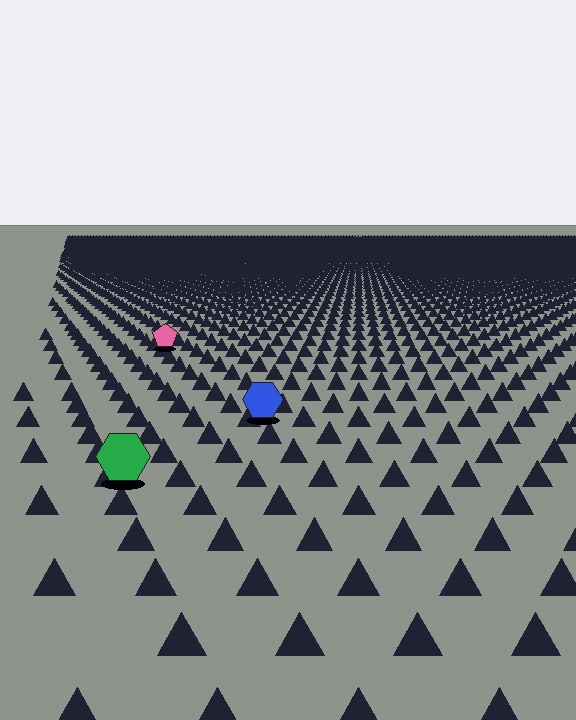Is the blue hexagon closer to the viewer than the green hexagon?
No. The green hexagon is closer — you can tell from the texture gradient: the ground texture is coarser near it.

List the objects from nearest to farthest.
From nearest to farthest: the green hexagon, the blue hexagon, the pink pentagon.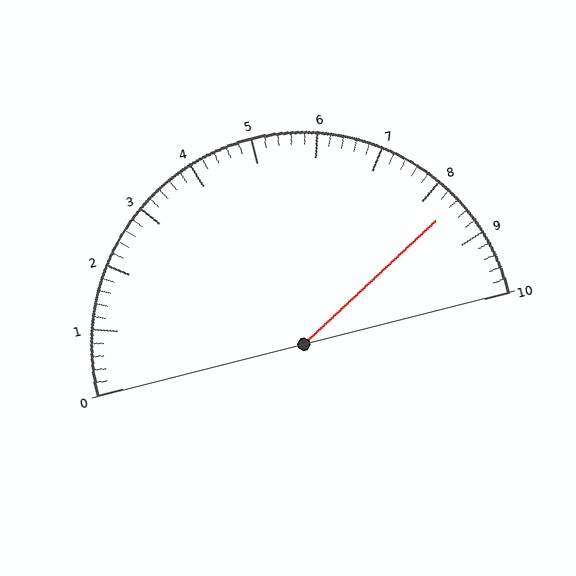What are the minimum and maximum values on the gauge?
The gauge ranges from 0 to 10.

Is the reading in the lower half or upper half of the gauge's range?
The reading is in the upper half of the range (0 to 10).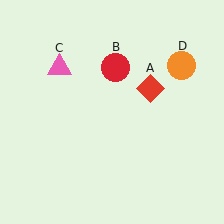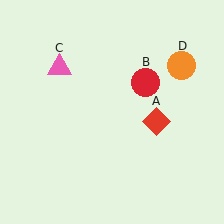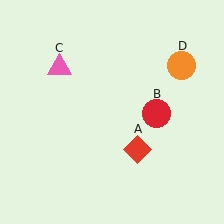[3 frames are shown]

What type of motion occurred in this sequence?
The red diamond (object A), red circle (object B) rotated clockwise around the center of the scene.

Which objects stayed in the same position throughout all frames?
Pink triangle (object C) and orange circle (object D) remained stationary.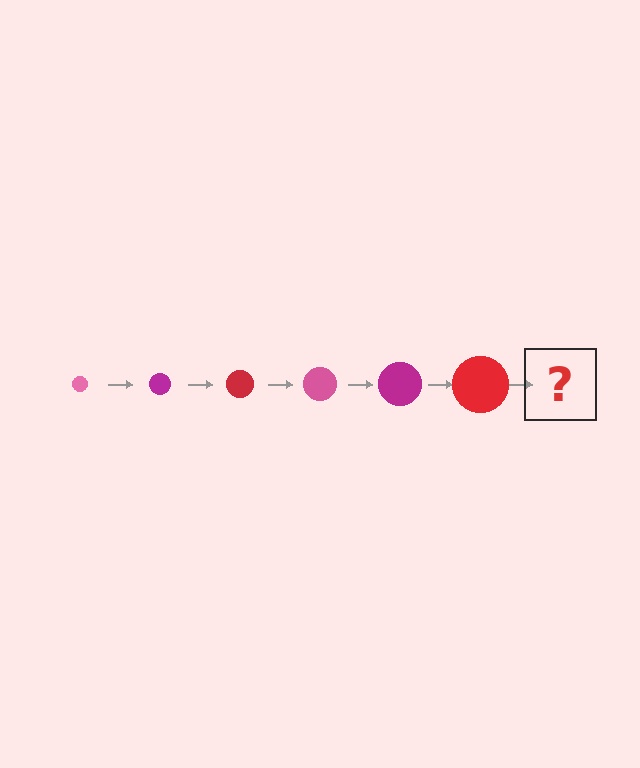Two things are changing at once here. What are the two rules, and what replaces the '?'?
The two rules are that the circle grows larger each step and the color cycles through pink, magenta, and red. The '?' should be a pink circle, larger than the previous one.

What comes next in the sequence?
The next element should be a pink circle, larger than the previous one.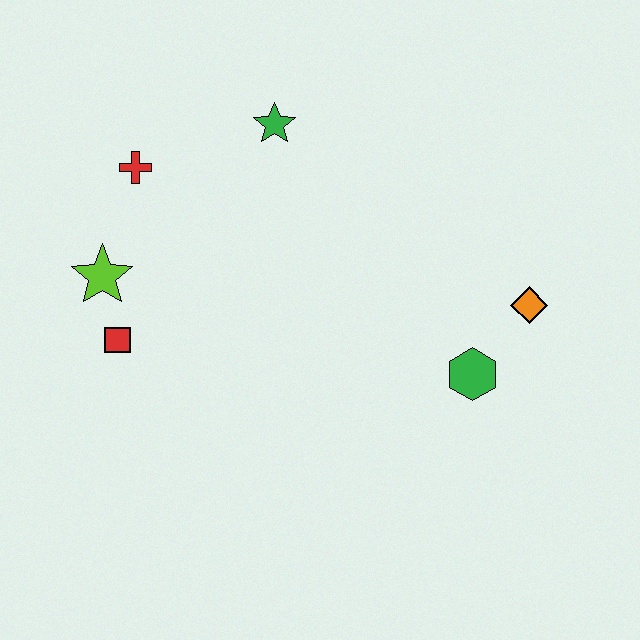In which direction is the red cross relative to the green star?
The red cross is to the left of the green star.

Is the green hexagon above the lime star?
No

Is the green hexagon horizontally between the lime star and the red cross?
No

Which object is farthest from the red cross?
The orange diamond is farthest from the red cross.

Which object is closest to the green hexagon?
The orange diamond is closest to the green hexagon.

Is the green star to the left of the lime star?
No